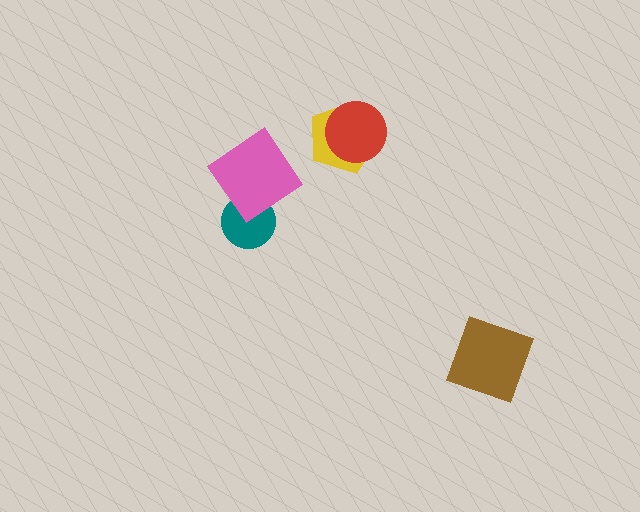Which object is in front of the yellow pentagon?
The red circle is in front of the yellow pentagon.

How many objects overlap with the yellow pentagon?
1 object overlaps with the yellow pentagon.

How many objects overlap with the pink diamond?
1 object overlaps with the pink diamond.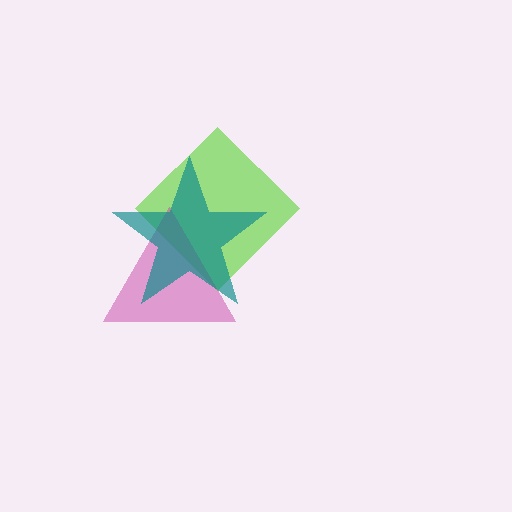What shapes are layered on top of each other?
The layered shapes are: a lime diamond, a magenta triangle, a teal star.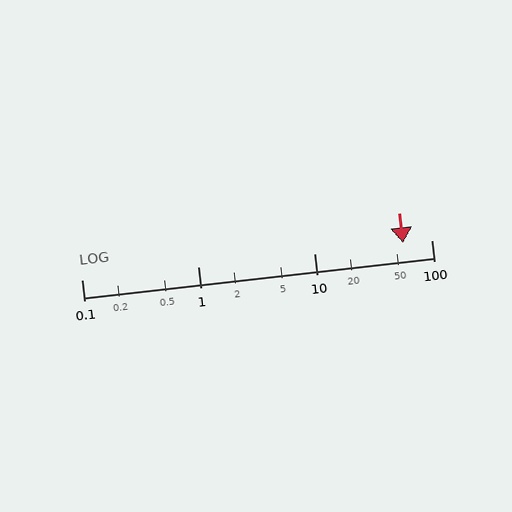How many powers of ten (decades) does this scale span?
The scale spans 3 decades, from 0.1 to 100.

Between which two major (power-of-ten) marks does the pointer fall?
The pointer is between 10 and 100.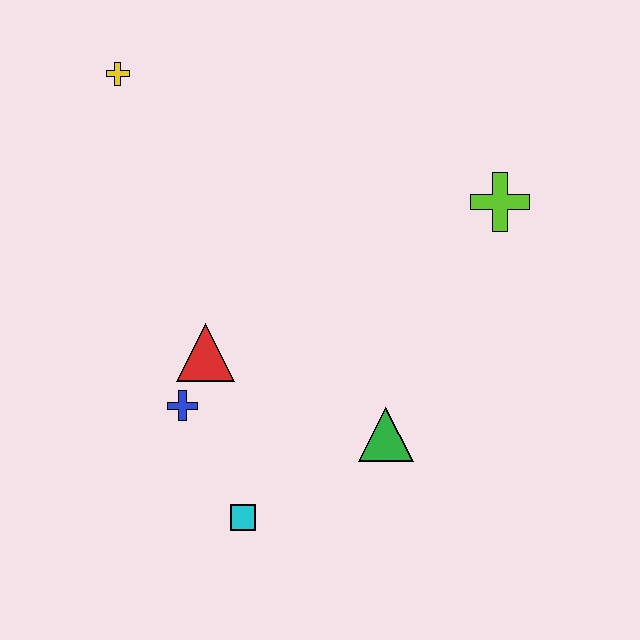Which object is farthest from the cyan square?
The yellow cross is farthest from the cyan square.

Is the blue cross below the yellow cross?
Yes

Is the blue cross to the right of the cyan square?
No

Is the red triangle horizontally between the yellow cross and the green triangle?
Yes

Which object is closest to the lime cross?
The green triangle is closest to the lime cross.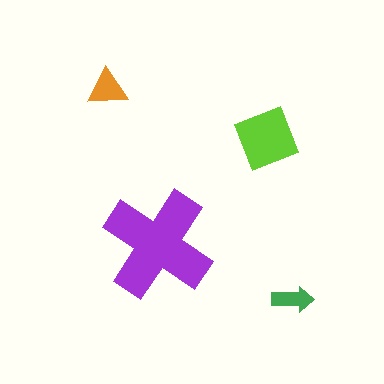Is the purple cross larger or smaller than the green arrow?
Larger.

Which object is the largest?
The purple cross.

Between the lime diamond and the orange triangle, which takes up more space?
The lime diamond.